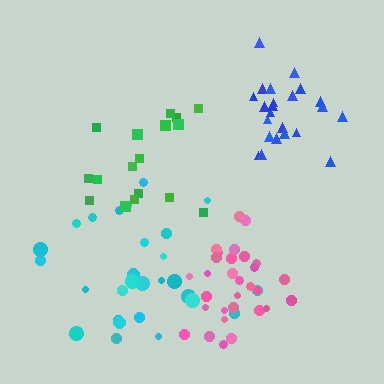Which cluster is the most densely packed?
Blue.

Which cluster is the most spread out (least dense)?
Cyan.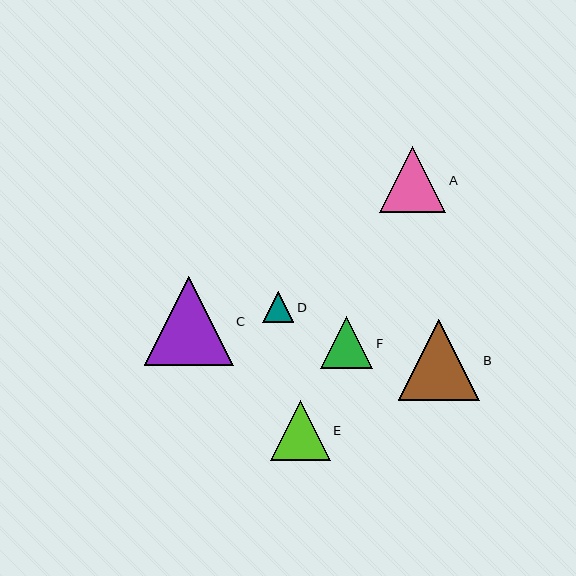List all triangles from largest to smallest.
From largest to smallest: C, B, A, E, F, D.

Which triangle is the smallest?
Triangle D is the smallest with a size of approximately 31 pixels.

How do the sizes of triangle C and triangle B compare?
Triangle C and triangle B are approximately the same size.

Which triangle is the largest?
Triangle C is the largest with a size of approximately 89 pixels.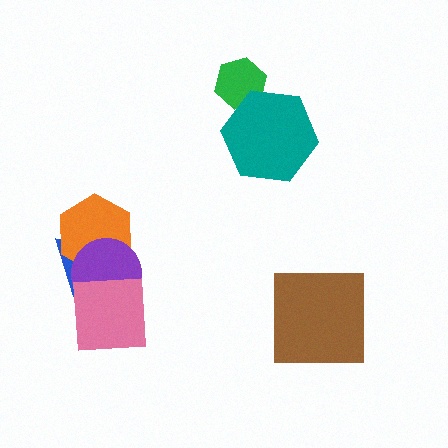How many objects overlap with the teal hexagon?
1 object overlaps with the teal hexagon.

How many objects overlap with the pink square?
2 objects overlap with the pink square.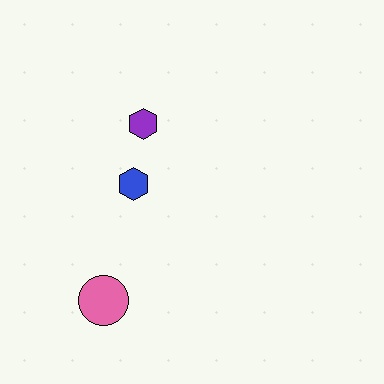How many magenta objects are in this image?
There are no magenta objects.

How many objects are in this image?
There are 3 objects.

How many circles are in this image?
There is 1 circle.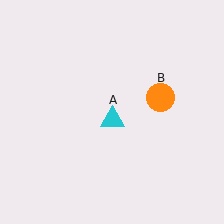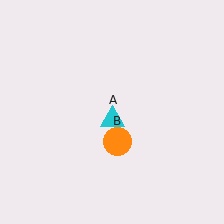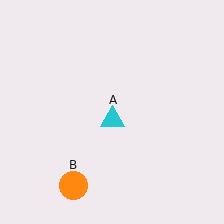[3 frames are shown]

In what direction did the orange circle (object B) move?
The orange circle (object B) moved down and to the left.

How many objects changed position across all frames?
1 object changed position: orange circle (object B).